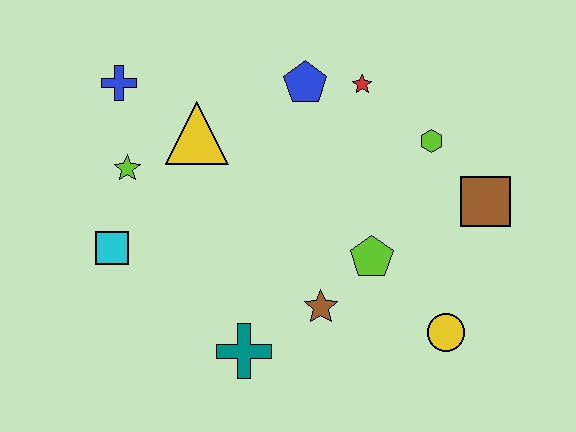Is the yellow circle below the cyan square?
Yes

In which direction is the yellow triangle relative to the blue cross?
The yellow triangle is to the right of the blue cross.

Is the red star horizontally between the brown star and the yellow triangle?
No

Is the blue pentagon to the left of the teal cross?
No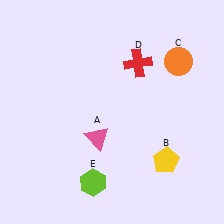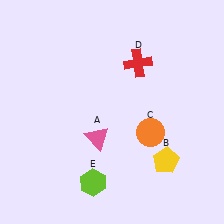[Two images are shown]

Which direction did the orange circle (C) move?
The orange circle (C) moved down.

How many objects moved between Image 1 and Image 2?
1 object moved between the two images.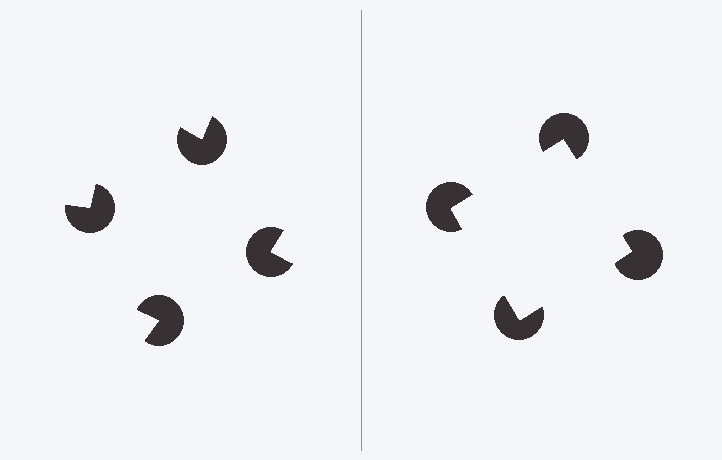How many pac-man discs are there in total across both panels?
8 — 4 on each side.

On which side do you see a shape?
An illusory square appears on the right side. On the left side the wedge cuts are rotated, so no coherent shape forms.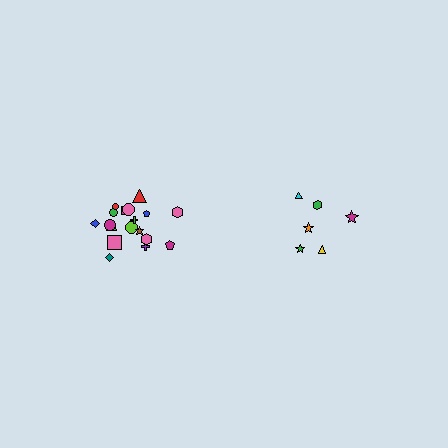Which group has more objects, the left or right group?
The left group.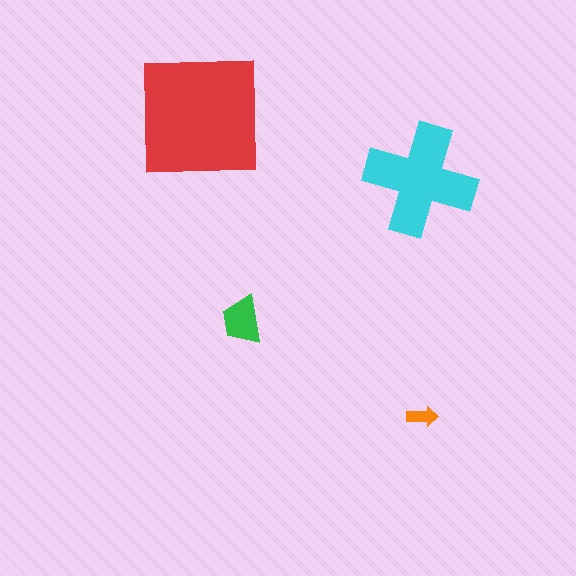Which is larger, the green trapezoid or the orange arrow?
The green trapezoid.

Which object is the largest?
The red square.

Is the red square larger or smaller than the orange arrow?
Larger.